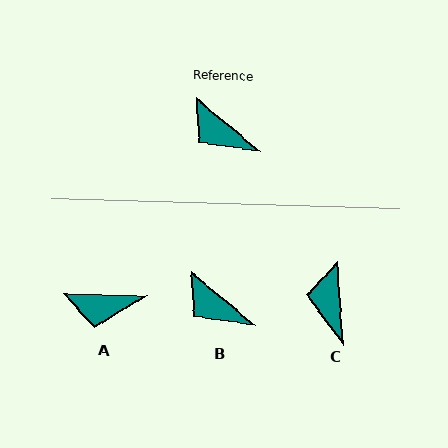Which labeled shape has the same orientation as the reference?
B.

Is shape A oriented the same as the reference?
No, it is off by about 39 degrees.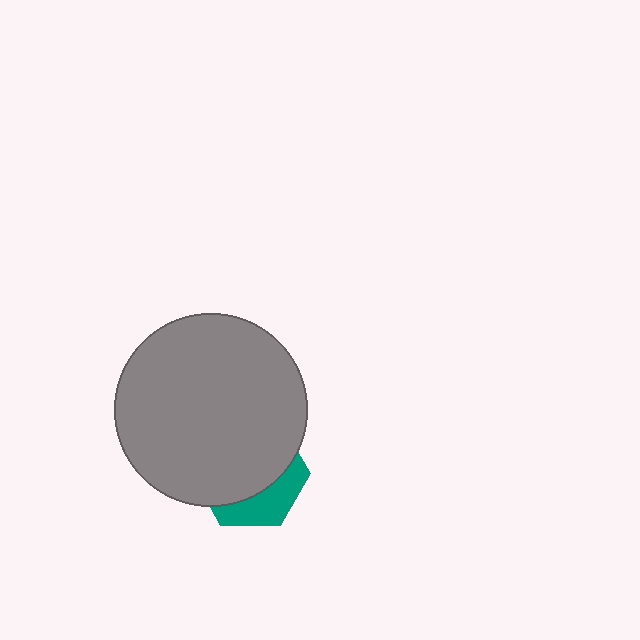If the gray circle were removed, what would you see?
You would see the complete teal hexagon.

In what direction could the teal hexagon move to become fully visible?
The teal hexagon could move down. That would shift it out from behind the gray circle entirely.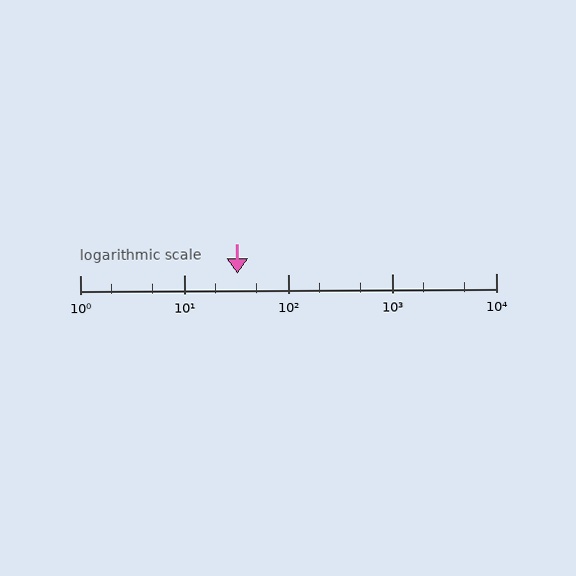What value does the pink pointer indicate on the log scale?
The pointer indicates approximately 33.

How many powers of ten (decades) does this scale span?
The scale spans 4 decades, from 1 to 10000.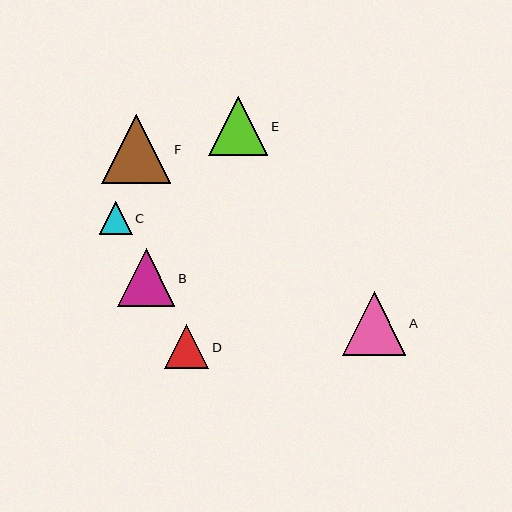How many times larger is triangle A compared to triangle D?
Triangle A is approximately 1.4 times the size of triangle D.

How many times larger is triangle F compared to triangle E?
Triangle F is approximately 1.2 times the size of triangle E.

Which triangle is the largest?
Triangle F is the largest with a size of approximately 69 pixels.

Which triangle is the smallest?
Triangle C is the smallest with a size of approximately 33 pixels.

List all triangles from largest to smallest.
From largest to smallest: F, A, E, B, D, C.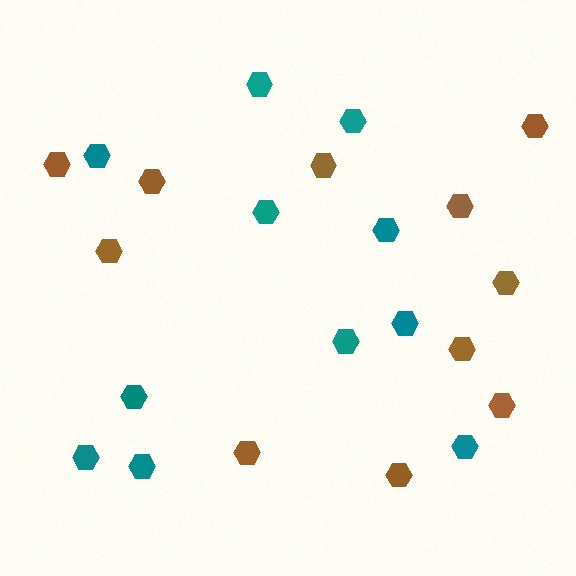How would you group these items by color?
There are 2 groups: one group of teal hexagons (11) and one group of brown hexagons (11).